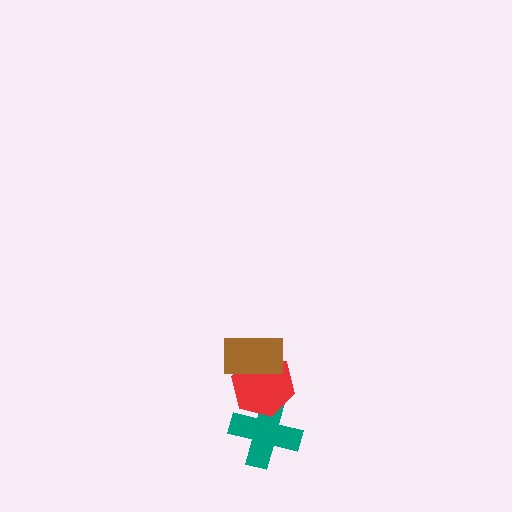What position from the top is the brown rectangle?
The brown rectangle is 1st from the top.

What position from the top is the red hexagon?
The red hexagon is 2nd from the top.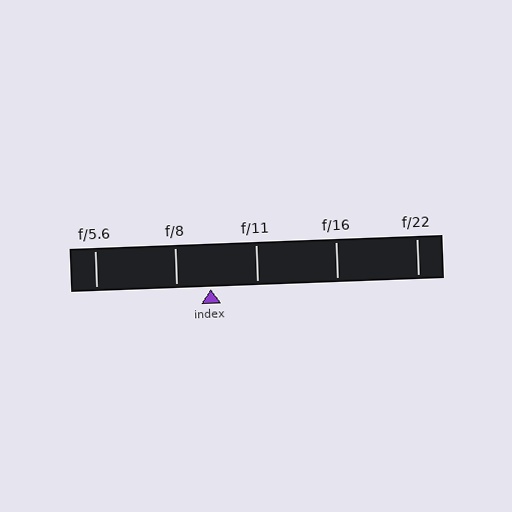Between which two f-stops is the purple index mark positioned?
The index mark is between f/8 and f/11.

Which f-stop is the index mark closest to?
The index mark is closest to f/8.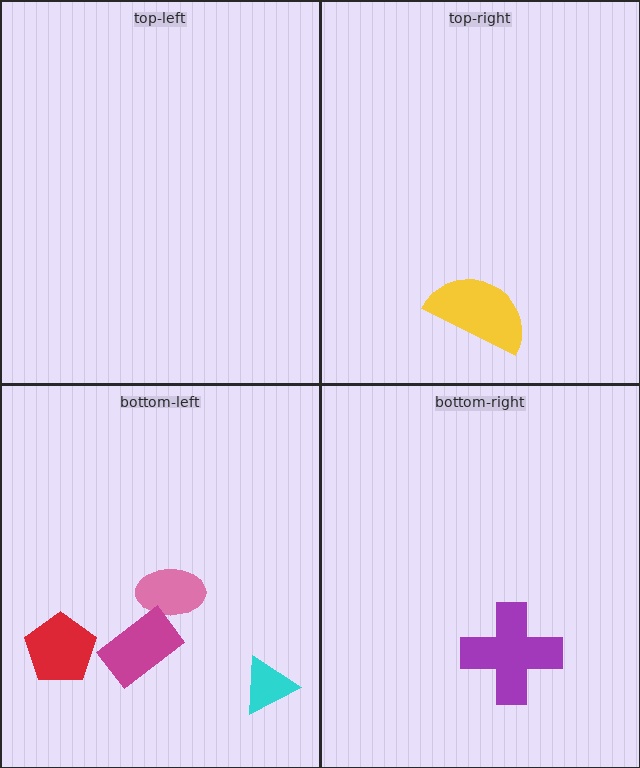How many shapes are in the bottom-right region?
1.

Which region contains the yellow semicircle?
The top-right region.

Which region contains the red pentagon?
The bottom-left region.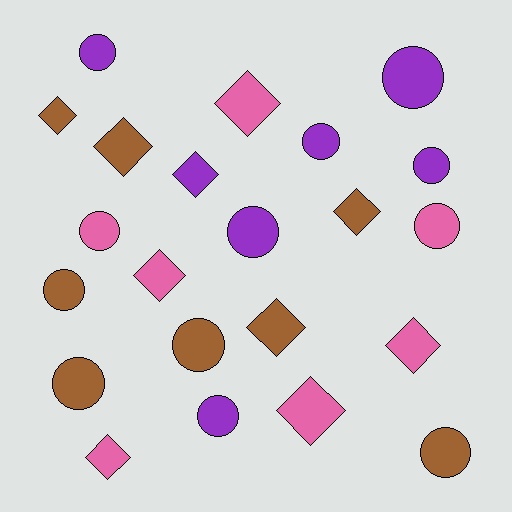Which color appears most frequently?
Brown, with 8 objects.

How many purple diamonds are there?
There is 1 purple diamond.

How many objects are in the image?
There are 22 objects.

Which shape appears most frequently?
Circle, with 12 objects.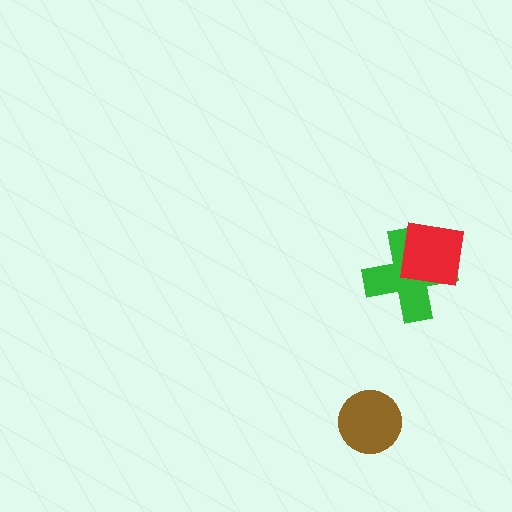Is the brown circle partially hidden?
No, no other shape covers it.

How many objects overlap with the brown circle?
0 objects overlap with the brown circle.